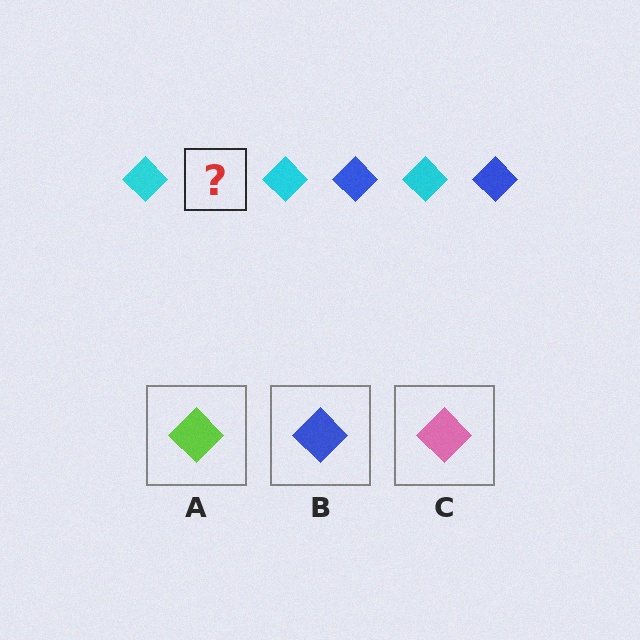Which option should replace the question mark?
Option B.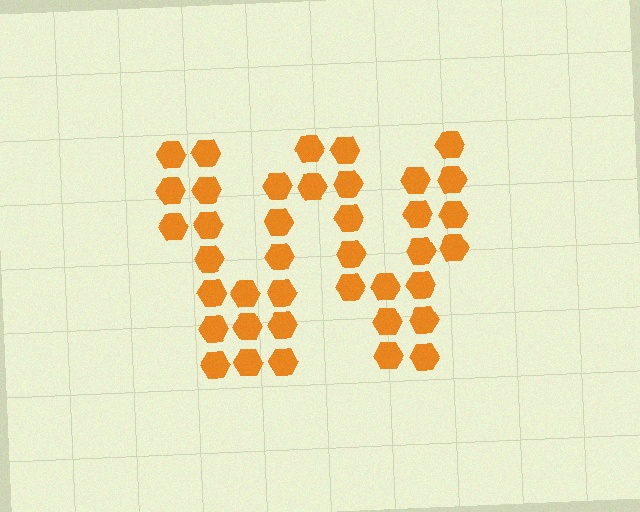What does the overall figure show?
The overall figure shows the letter W.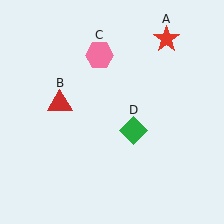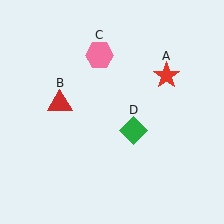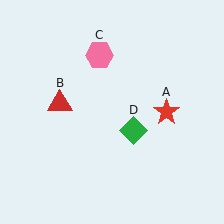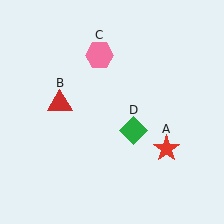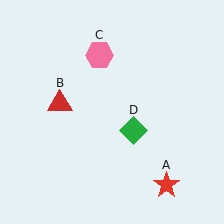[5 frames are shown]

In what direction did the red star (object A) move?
The red star (object A) moved down.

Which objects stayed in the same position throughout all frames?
Red triangle (object B) and pink hexagon (object C) and green diamond (object D) remained stationary.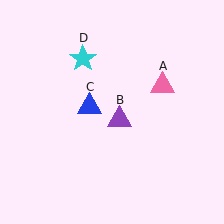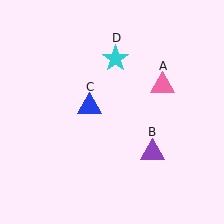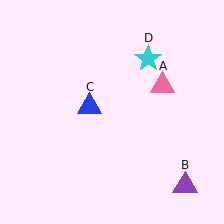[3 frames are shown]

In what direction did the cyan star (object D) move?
The cyan star (object D) moved right.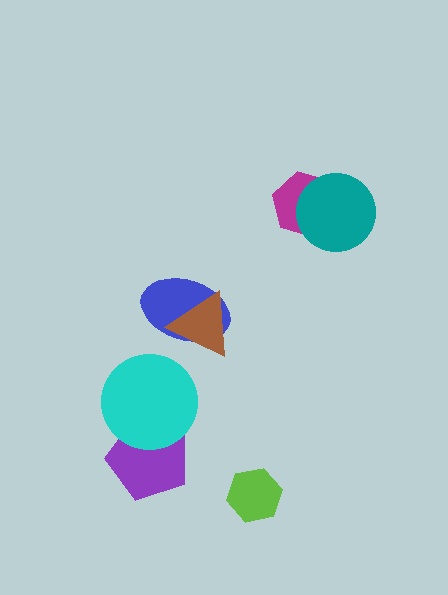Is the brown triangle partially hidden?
No, no other shape covers it.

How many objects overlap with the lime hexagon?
0 objects overlap with the lime hexagon.